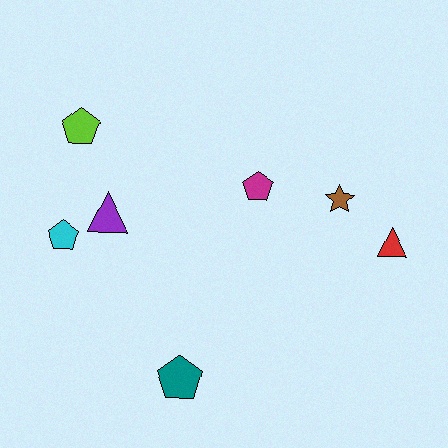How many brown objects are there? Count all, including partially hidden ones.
There is 1 brown object.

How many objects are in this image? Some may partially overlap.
There are 7 objects.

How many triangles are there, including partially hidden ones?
There are 2 triangles.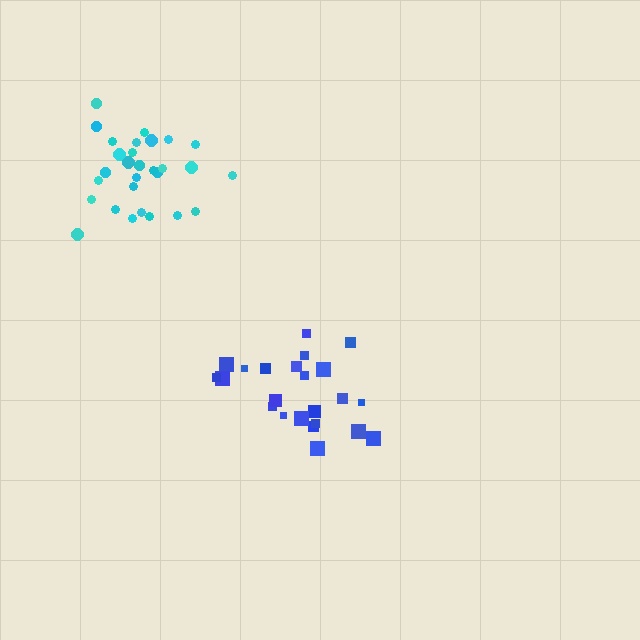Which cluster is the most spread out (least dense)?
Blue.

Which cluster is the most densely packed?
Cyan.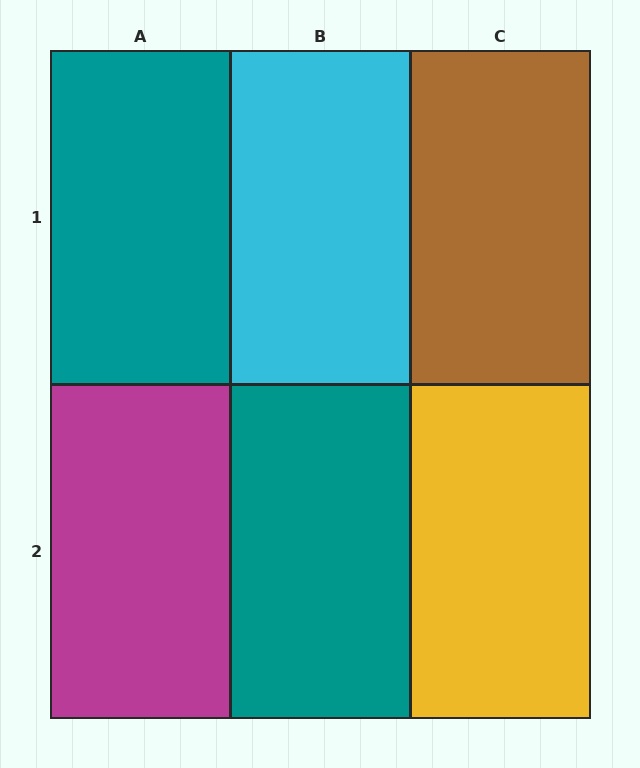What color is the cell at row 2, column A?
Magenta.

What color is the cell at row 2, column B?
Teal.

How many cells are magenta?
1 cell is magenta.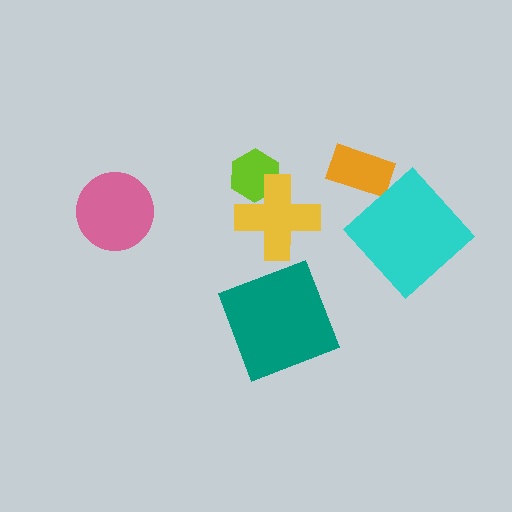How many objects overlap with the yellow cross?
1 object overlaps with the yellow cross.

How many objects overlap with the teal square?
0 objects overlap with the teal square.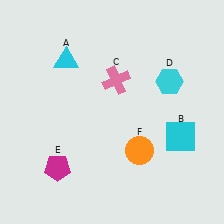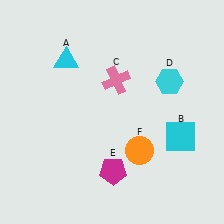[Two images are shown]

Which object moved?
The magenta pentagon (E) moved right.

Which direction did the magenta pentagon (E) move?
The magenta pentagon (E) moved right.